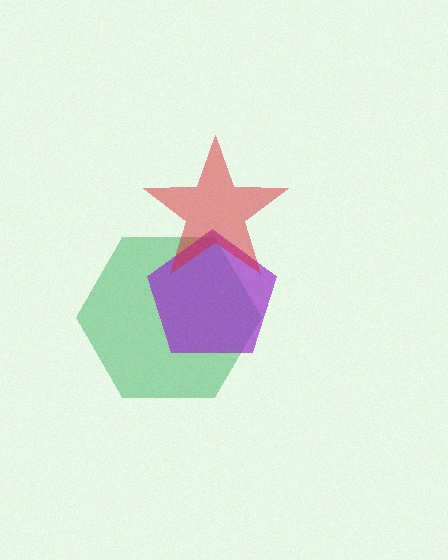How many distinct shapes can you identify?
There are 3 distinct shapes: a green hexagon, a purple pentagon, a red star.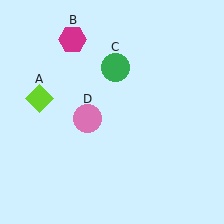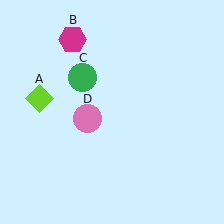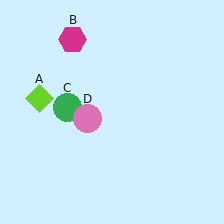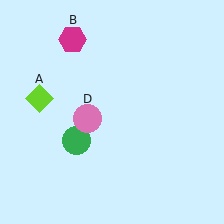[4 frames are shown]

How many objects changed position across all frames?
1 object changed position: green circle (object C).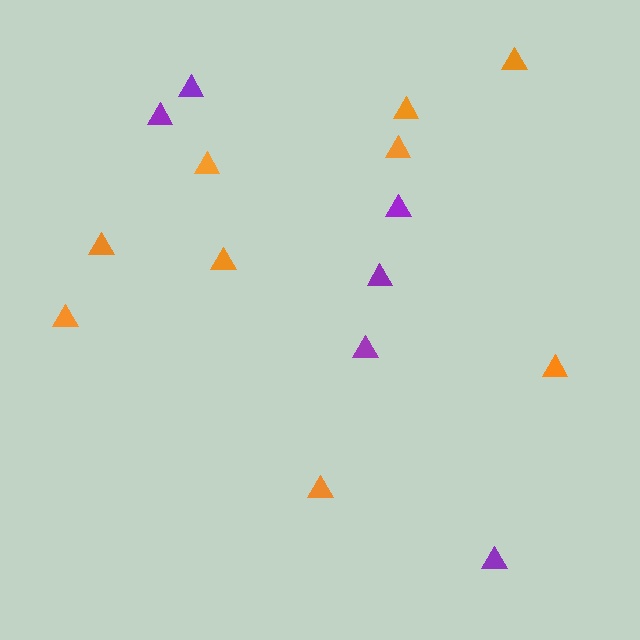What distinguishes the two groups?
There are 2 groups: one group of purple triangles (6) and one group of orange triangles (9).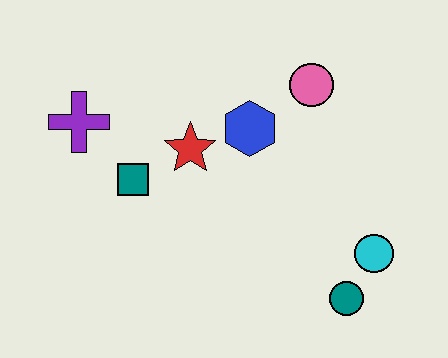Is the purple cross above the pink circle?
No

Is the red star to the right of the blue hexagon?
No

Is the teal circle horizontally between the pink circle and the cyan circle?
Yes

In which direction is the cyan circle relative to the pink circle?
The cyan circle is below the pink circle.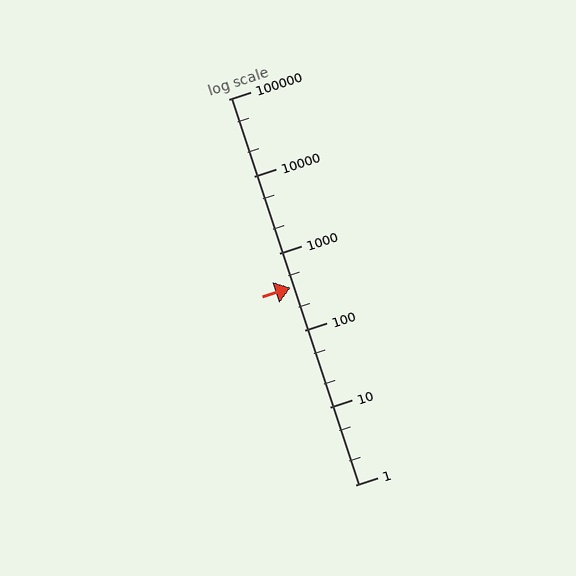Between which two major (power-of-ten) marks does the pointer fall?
The pointer is between 100 and 1000.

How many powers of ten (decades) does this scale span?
The scale spans 5 decades, from 1 to 100000.